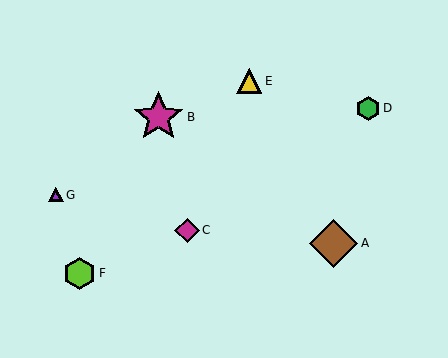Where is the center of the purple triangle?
The center of the purple triangle is at (56, 195).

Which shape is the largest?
The magenta star (labeled B) is the largest.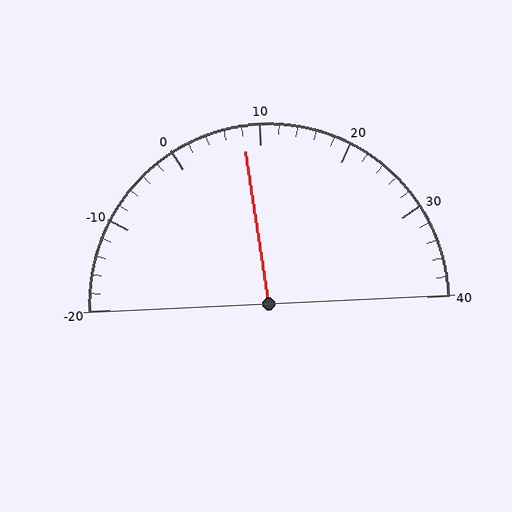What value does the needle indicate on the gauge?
The needle indicates approximately 8.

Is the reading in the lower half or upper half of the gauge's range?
The reading is in the lower half of the range (-20 to 40).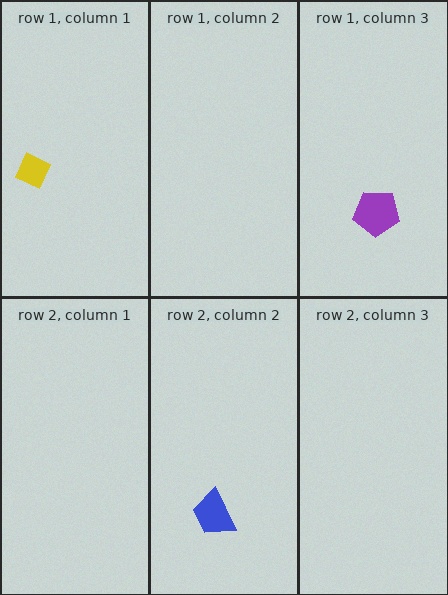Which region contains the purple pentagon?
The row 1, column 3 region.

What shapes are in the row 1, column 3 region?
The purple pentagon.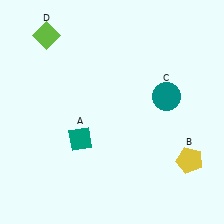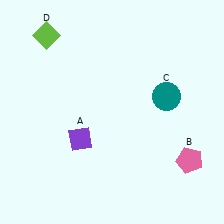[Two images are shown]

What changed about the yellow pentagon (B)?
In Image 1, B is yellow. In Image 2, it changed to pink.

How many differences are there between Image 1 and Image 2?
There are 2 differences between the two images.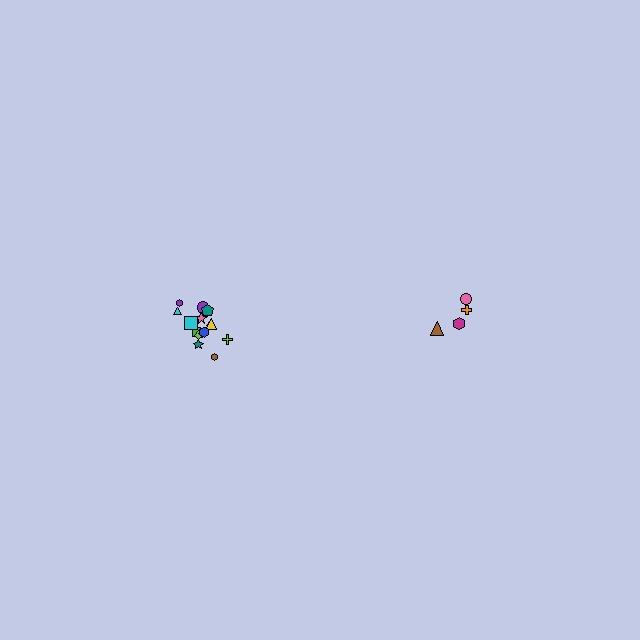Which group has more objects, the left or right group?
The left group.